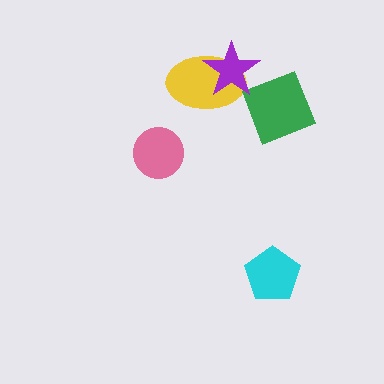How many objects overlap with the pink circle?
0 objects overlap with the pink circle.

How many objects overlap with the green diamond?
1 object overlaps with the green diamond.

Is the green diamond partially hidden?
Yes, it is partially covered by another shape.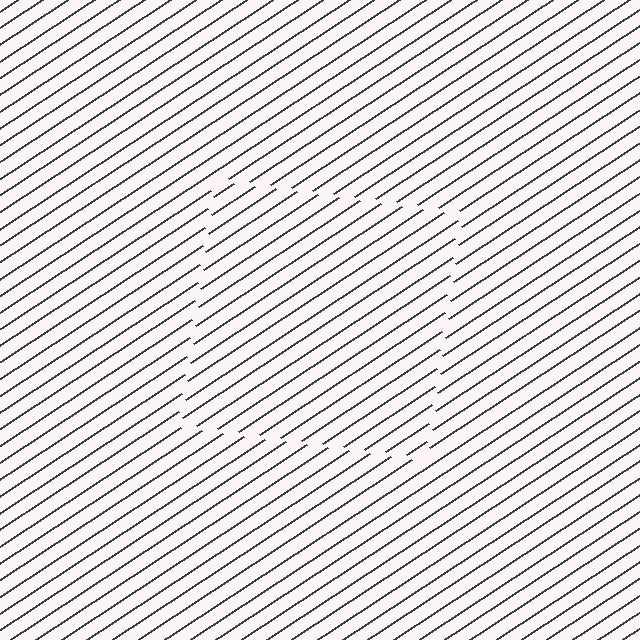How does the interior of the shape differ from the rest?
The interior of the shape contains the same grating, shifted by half a period — the contour is defined by the phase discontinuity where line-ends from the inner and outer gratings abut.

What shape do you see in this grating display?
An illusory square. The interior of the shape contains the same grating, shifted by half a period — the contour is defined by the phase discontinuity where line-ends from the inner and outer gratings abut.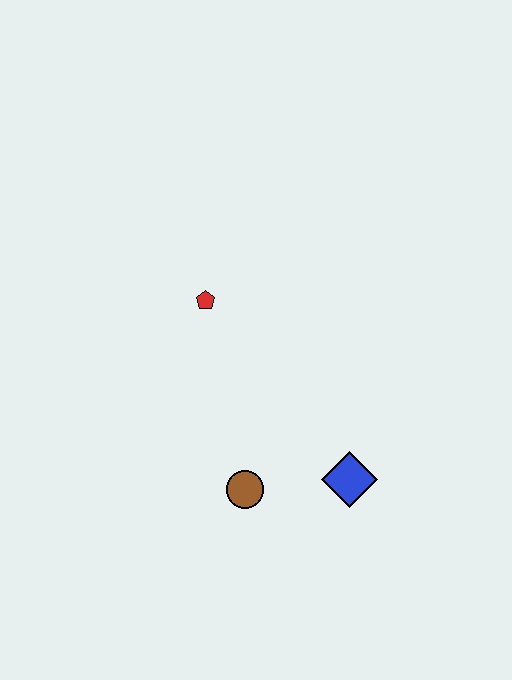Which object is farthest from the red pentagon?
The blue diamond is farthest from the red pentagon.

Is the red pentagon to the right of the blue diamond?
No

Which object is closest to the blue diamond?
The brown circle is closest to the blue diamond.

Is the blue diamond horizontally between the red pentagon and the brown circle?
No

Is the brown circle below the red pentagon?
Yes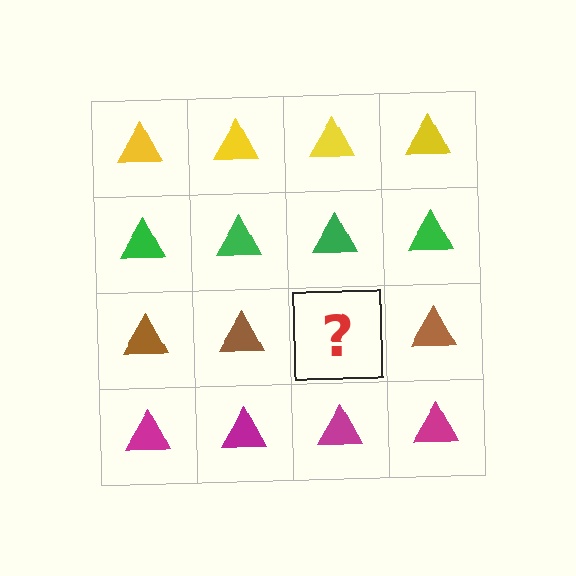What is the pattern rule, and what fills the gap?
The rule is that each row has a consistent color. The gap should be filled with a brown triangle.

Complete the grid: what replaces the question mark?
The question mark should be replaced with a brown triangle.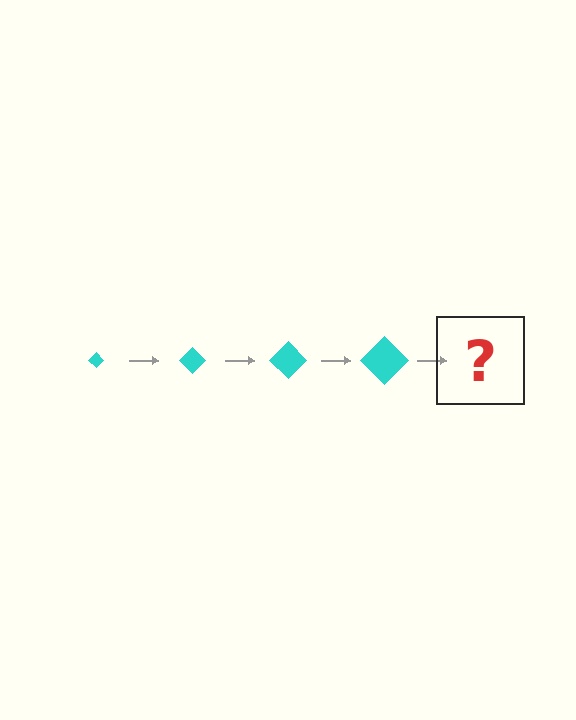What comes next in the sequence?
The next element should be a cyan diamond, larger than the previous one.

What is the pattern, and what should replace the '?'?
The pattern is that the diamond gets progressively larger each step. The '?' should be a cyan diamond, larger than the previous one.